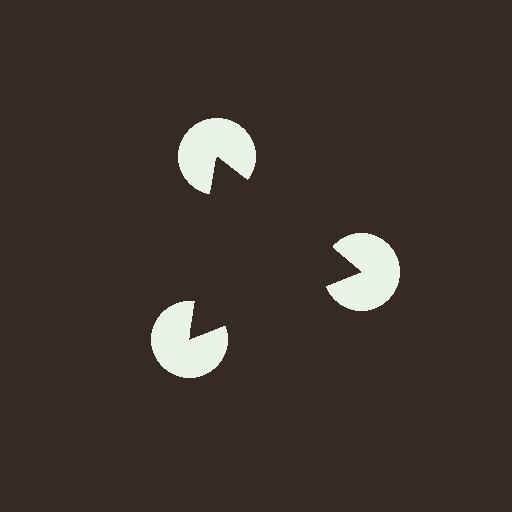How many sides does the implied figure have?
3 sides.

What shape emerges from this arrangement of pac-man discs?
An illusory triangle — its edges are inferred from the aligned wedge cuts in the pac-man discs, not physically drawn.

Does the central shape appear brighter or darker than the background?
It typically appears slightly darker than the background, even though no actual brightness change is drawn.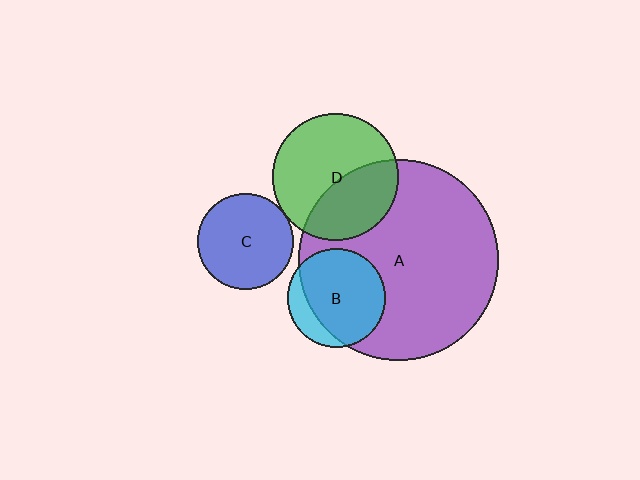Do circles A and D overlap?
Yes.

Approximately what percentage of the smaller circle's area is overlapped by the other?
Approximately 40%.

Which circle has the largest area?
Circle A (purple).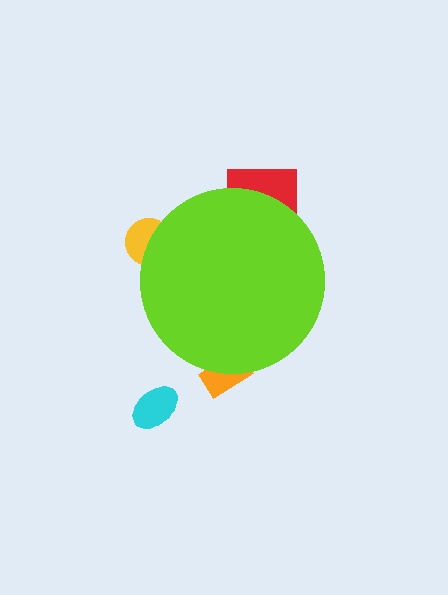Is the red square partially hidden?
Yes, the red square is partially hidden behind the lime circle.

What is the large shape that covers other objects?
A lime circle.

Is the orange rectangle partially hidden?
Yes, the orange rectangle is partially hidden behind the lime circle.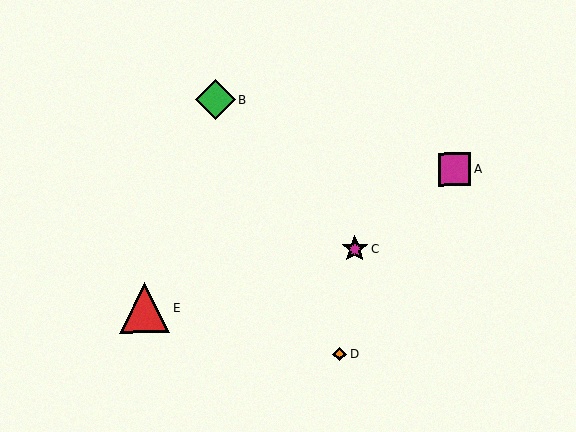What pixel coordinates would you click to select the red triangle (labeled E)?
Click at (145, 308) to select the red triangle E.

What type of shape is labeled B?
Shape B is a green diamond.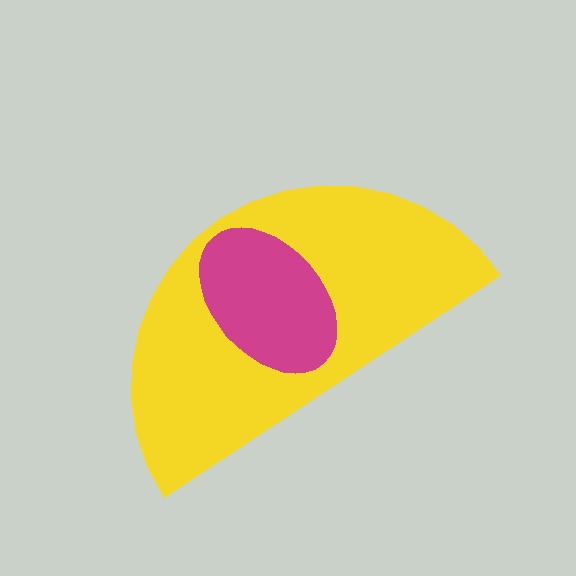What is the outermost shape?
The yellow semicircle.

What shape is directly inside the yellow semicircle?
The magenta ellipse.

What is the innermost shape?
The magenta ellipse.